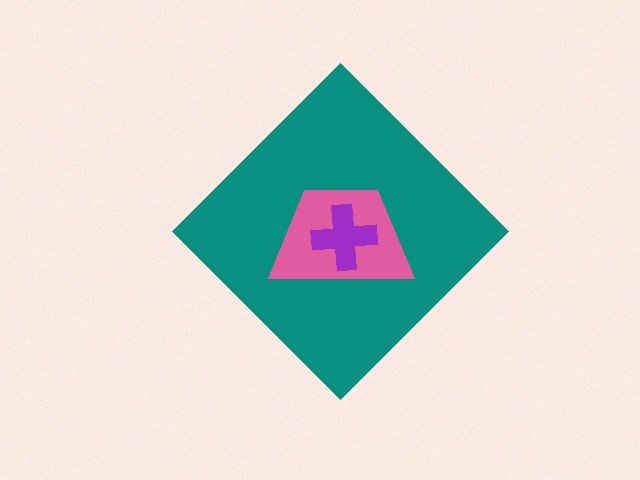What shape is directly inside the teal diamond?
The pink trapezoid.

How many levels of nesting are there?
3.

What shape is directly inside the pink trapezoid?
The purple cross.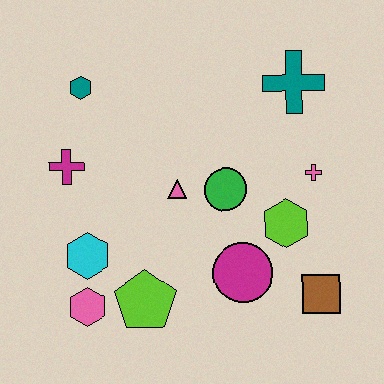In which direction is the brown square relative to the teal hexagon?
The brown square is to the right of the teal hexagon.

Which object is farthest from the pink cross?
The pink hexagon is farthest from the pink cross.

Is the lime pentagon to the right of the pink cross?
No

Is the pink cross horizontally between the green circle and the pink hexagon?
No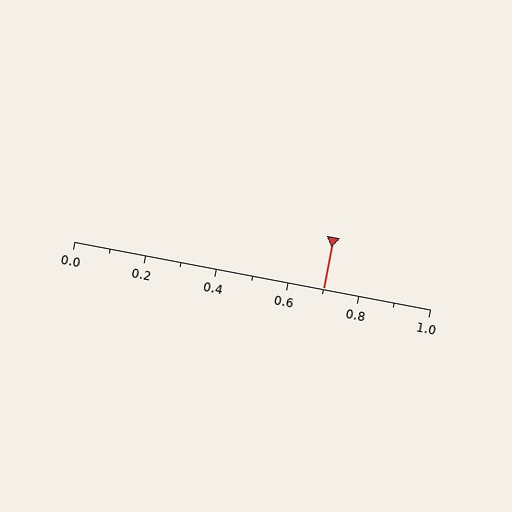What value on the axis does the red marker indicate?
The marker indicates approximately 0.7.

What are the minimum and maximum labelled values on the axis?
The axis runs from 0.0 to 1.0.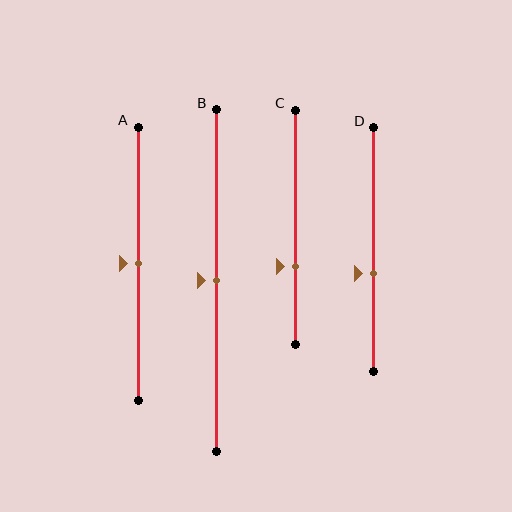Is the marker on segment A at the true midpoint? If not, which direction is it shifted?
Yes, the marker on segment A is at the true midpoint.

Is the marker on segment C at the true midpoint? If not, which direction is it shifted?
No, the marker on segment C is shifted downward by about 17% of the segment length.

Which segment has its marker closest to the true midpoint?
Segment A has its marker closest to the true midpoint.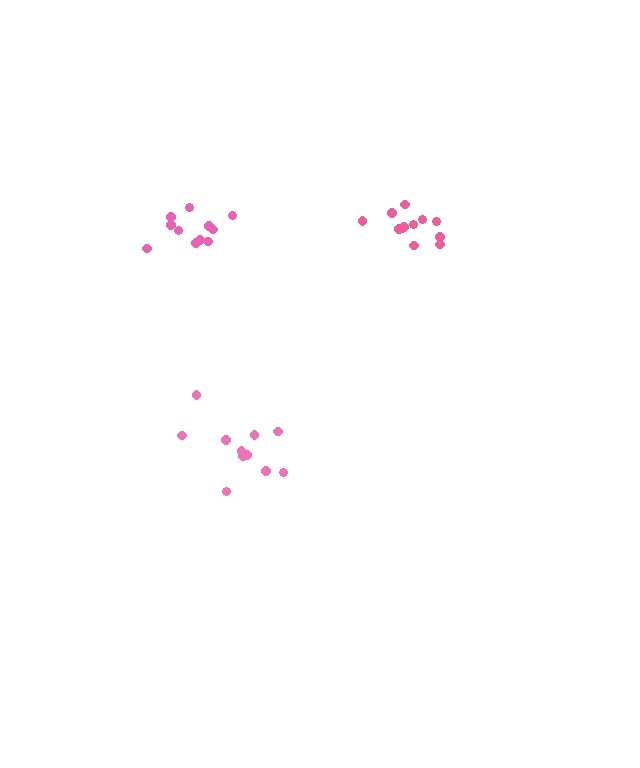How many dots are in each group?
Group 1: 11 dots, Group 2: 13 dots, Group 3: 12 dots (36 total).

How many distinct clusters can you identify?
There are 3 distinct clusters.